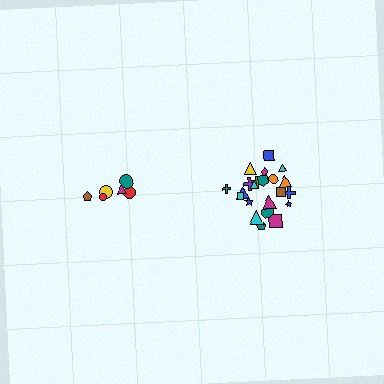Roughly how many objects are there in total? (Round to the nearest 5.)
Roughly 30 objects in total.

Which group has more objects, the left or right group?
The right group.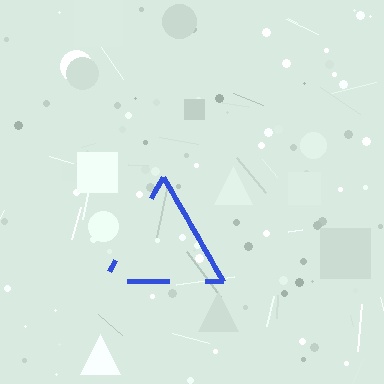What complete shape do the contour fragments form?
The contour fragments form a triangle.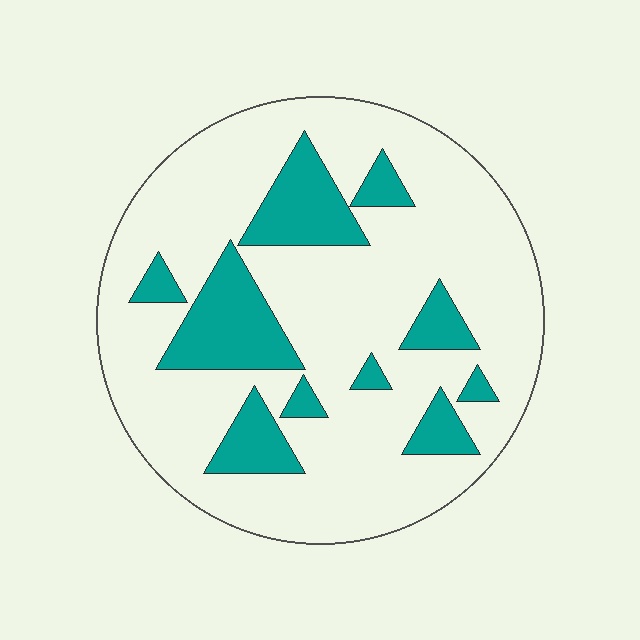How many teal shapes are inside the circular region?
10.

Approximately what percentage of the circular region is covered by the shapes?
Approximately 20%.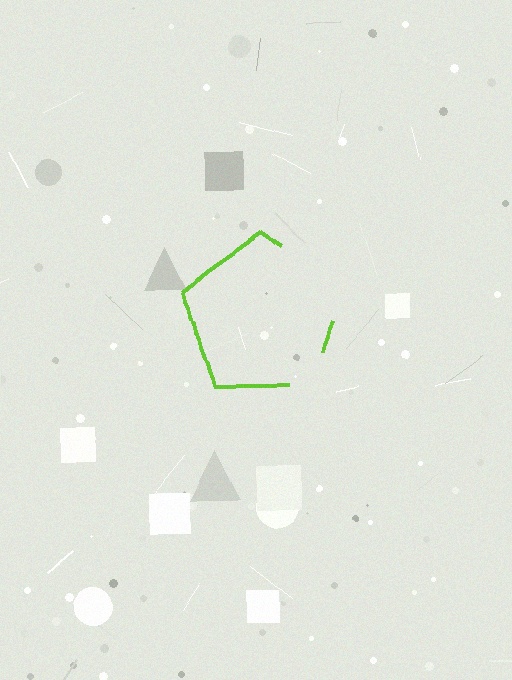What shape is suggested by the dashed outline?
The dashed outline suggests a pentagon.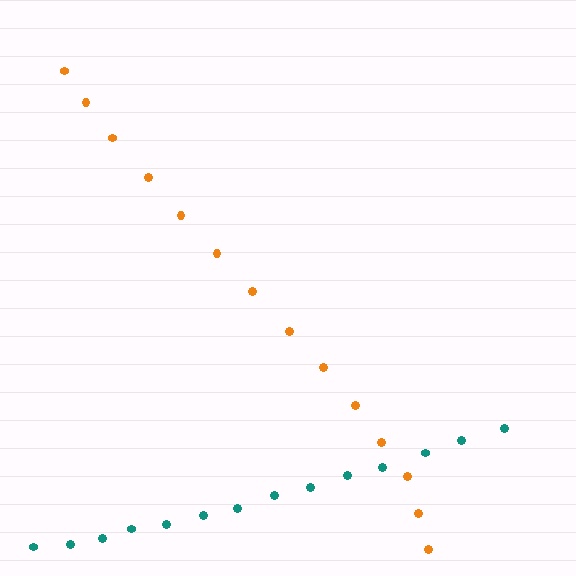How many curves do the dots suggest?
There are 2 distinct paths.